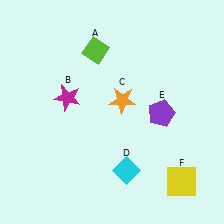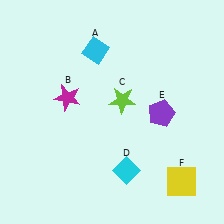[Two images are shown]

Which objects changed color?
A changed from lime to cyan. C changed from orange to lime.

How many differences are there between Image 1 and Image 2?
There are 2 differences between the two images.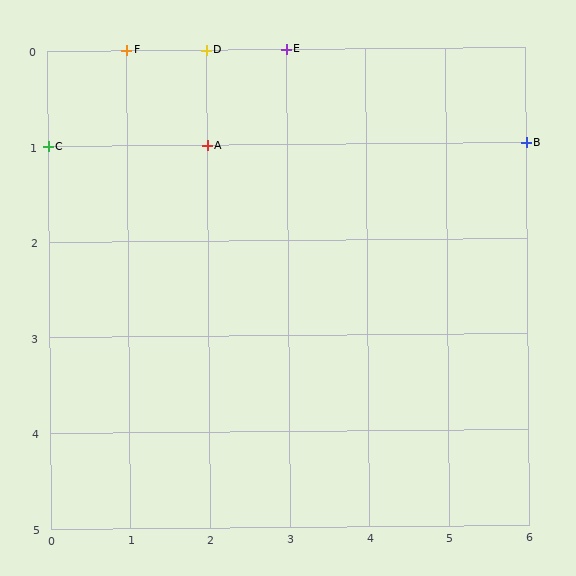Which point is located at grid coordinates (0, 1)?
Point C is at (0, 1).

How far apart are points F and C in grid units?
Points F and C are 1 column and 1 row apart (about 1.4 grid units diagonally).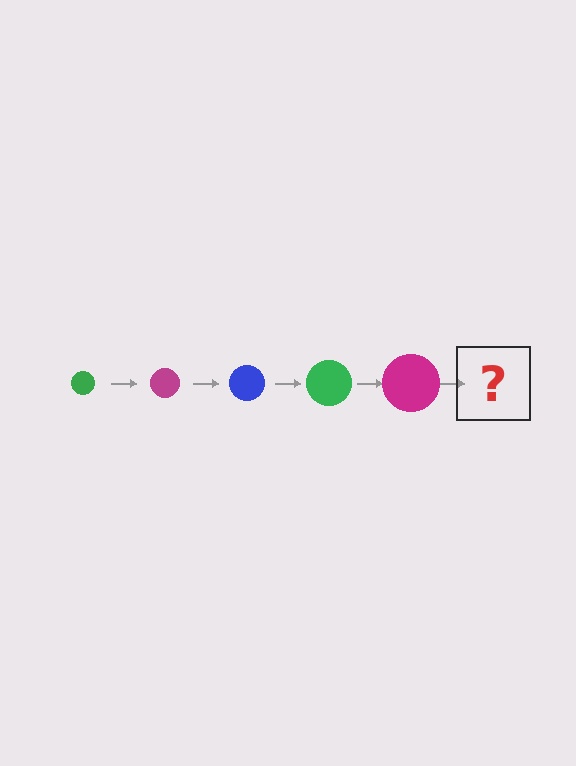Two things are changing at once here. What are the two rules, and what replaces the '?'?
The two rules are that the circle grows larger each step and the color cycles through green, magenta, and blue. The '?' should be a blue circle, larger than the previous one.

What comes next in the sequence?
The next element should be a blue circle, larger than the previous one.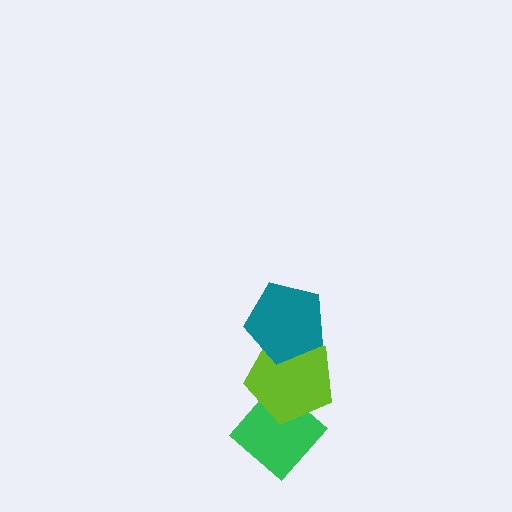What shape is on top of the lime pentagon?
The teal pentagon is on top of the lime pentagon.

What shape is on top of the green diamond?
The lime pentagon is on top of the green diamond.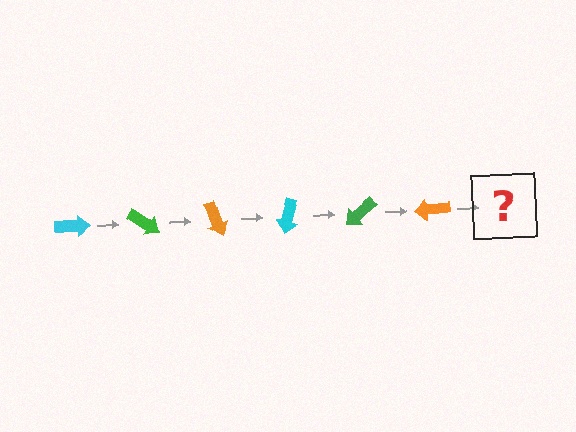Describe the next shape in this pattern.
It should be a cyan arrow, rotated 210 degrees from the start.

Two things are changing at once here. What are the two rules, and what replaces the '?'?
The two rules are that it rotates 35 degrees each step and the color cycles through cyan, green, and orange. The '?' should be a cyan arrow, rotated 210 degrees from the start.